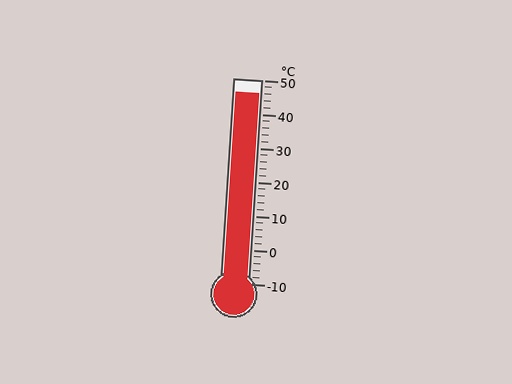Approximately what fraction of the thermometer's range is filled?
The thermometer is filled to approximately 95% of its range.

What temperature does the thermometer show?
The thermometer shows approximately 46°C.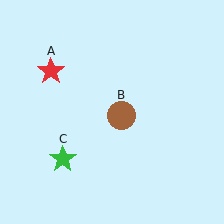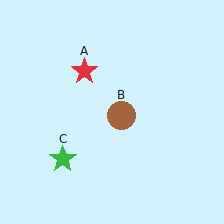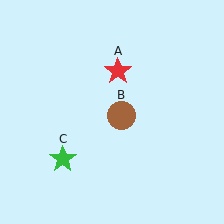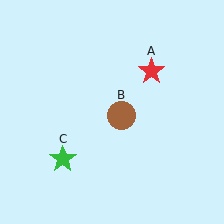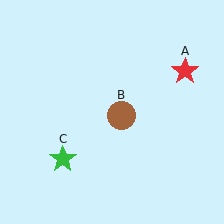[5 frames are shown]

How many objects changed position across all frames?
1 object changed position: red star (object A).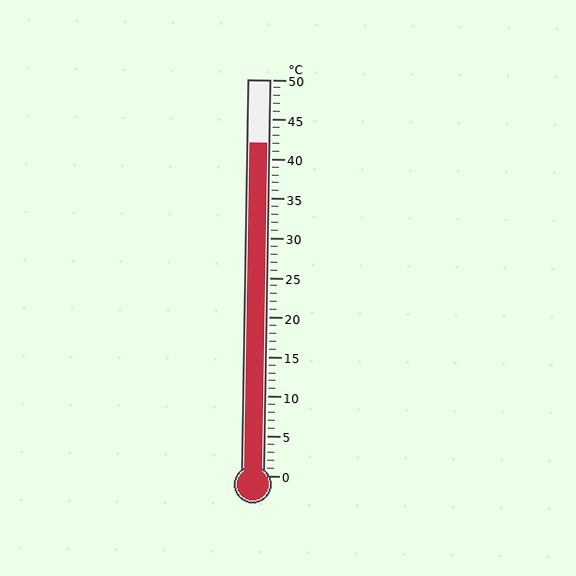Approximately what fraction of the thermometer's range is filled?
The thermometer is filled to approximately 85% of its range.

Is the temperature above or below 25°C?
The temperature is above 25°C.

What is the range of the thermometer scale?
The thermometer scale ranges from 0°C to 50°C.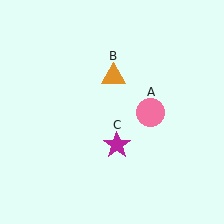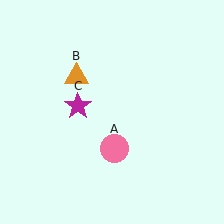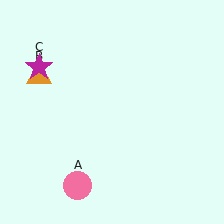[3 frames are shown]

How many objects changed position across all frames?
3 objects changed position: pink circle (object A), orange triangle (object B), magenta star (object C).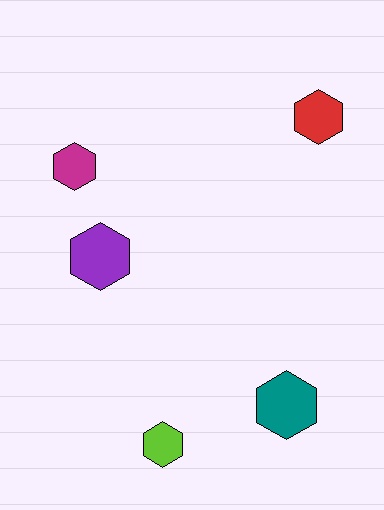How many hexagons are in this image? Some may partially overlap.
There are 5 hexagons.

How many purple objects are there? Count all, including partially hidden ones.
There is 1 purple object.